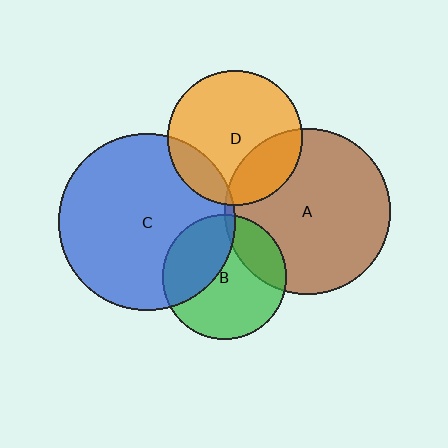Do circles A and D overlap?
Yes.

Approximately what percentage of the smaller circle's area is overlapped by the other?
Approximately 25%.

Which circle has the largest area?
Circle C (blue).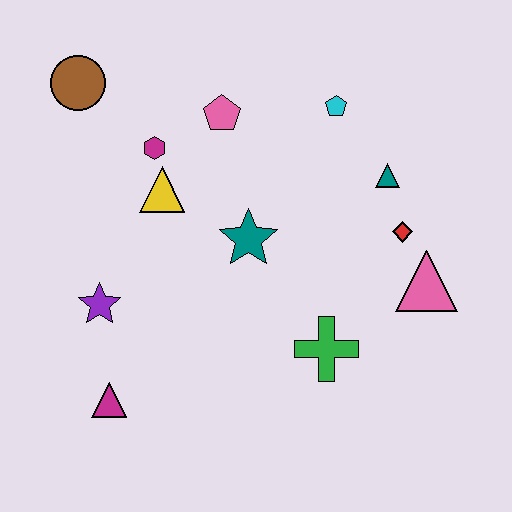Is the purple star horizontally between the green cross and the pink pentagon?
No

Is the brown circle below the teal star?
No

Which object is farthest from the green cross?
The brown circle is farthest from the green cross.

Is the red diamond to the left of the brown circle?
No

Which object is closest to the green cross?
The pink triangle is closest to the green cross.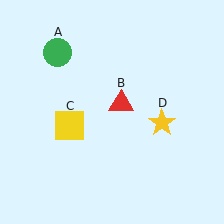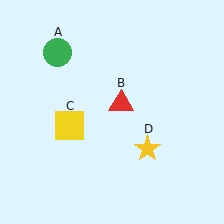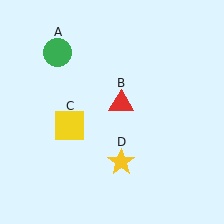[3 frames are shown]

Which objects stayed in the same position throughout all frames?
Green circle (object A) and red triangle (object B) and yellow square (object C) remained stationary.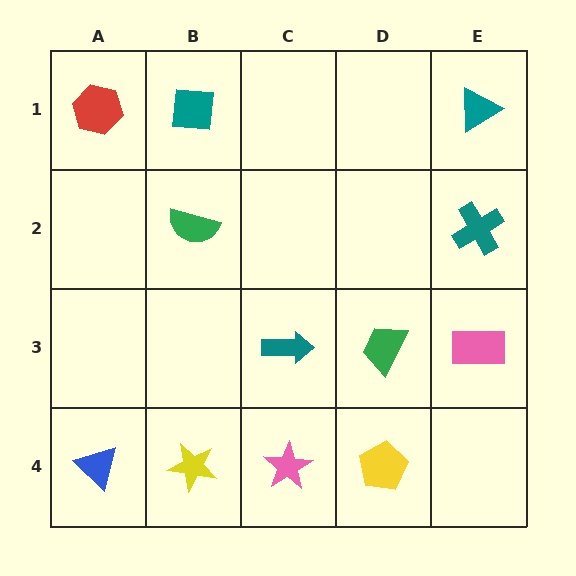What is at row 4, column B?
A yellow star.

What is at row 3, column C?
A teal arrow.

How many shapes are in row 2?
2 shapes.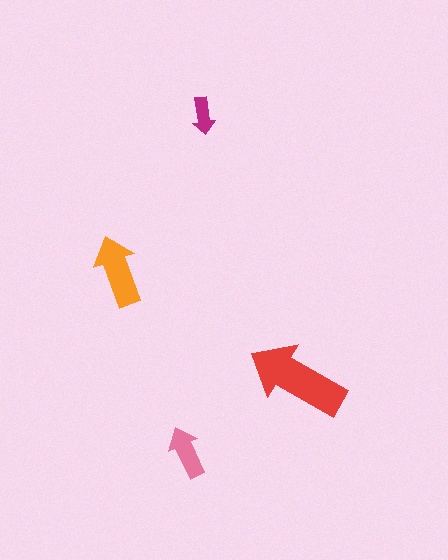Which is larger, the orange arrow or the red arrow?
The red one.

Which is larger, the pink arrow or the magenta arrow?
The pink one.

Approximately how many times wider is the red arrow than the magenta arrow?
About 2.5 times wider.